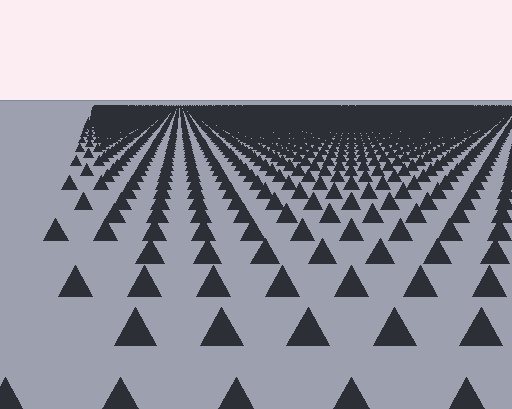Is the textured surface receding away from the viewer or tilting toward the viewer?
The surface is receding away from the viewer. Texture elements get smaller and denser toward the top.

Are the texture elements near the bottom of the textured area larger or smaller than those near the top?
Larger. Near the bottom, elements are closer to the viewer and appear at a bigger on-screen size.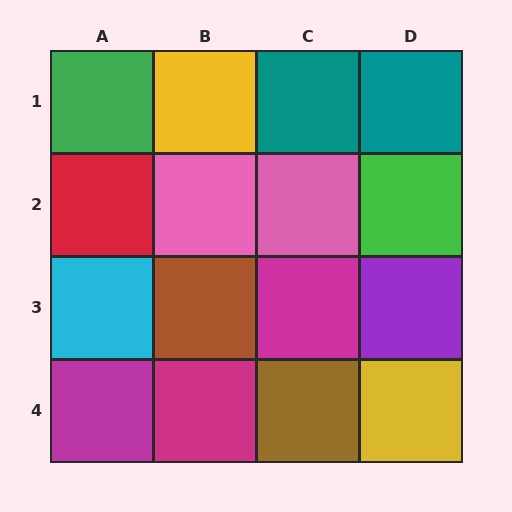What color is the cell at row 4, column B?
Magenta.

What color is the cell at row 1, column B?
Yellow.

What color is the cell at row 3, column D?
Purple.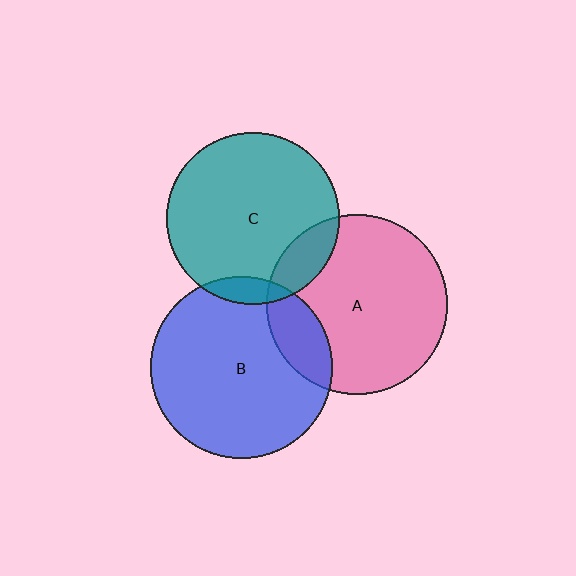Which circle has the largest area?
Circle B (blue).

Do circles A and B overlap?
Yes.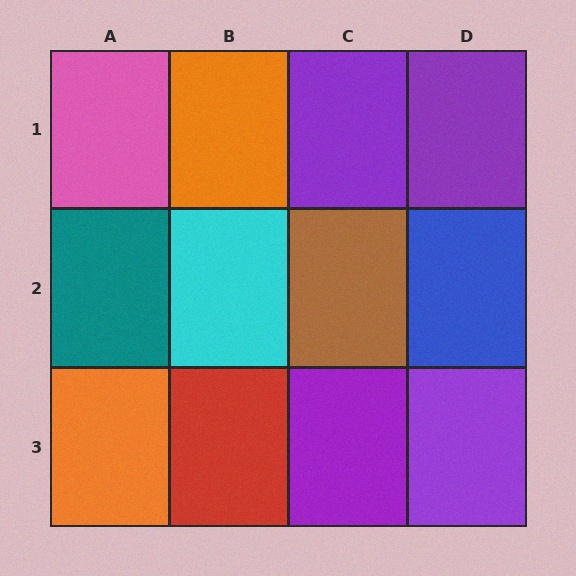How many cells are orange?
2 cells are orange.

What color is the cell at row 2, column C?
Brown.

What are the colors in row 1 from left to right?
Pink, orange, purple, purple.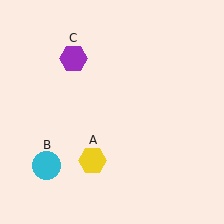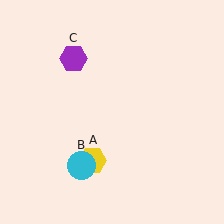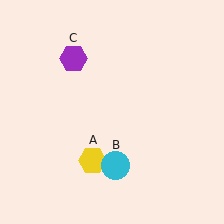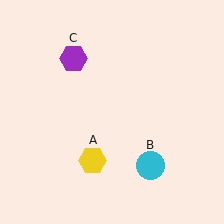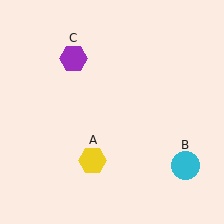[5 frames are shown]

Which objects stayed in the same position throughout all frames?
Yellow hexagon (object A) and purple hexagon (object C) remained stationary.